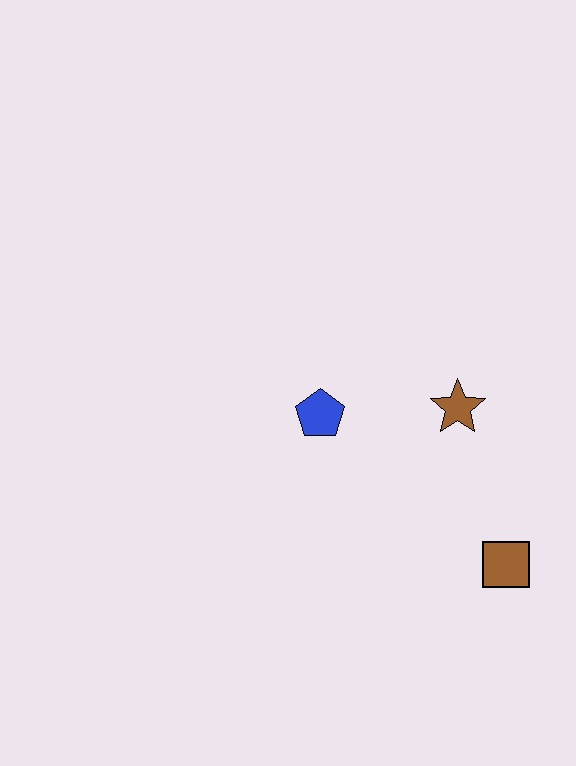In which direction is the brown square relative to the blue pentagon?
The brown square is to the right of the blue pentagon.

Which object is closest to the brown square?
The brown star is closest to the brown square.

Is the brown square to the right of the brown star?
Yes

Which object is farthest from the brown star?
The brown square is farthest from the brown star.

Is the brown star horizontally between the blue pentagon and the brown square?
Yes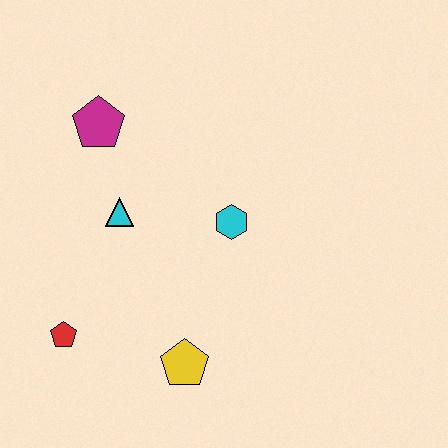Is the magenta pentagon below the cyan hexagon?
No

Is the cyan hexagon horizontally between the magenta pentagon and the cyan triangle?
No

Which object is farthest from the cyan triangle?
The yellow pentagon is farthest from the cyan triangle.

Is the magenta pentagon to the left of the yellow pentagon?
Yes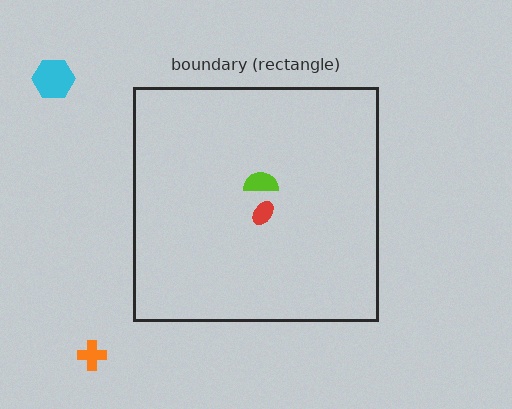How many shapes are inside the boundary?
2 inside, 2 outside.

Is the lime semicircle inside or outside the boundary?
Inside.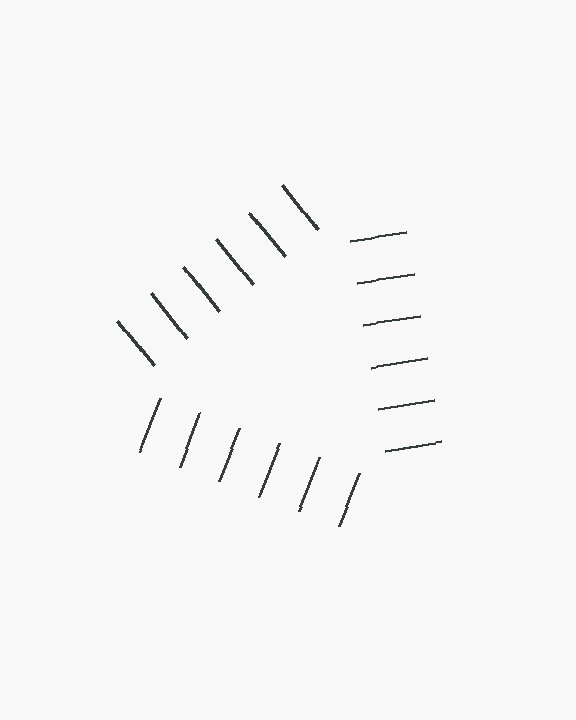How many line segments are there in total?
18 — 6 along each of the 3 edges.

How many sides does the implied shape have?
3 sides — the line-ends trace a triangle.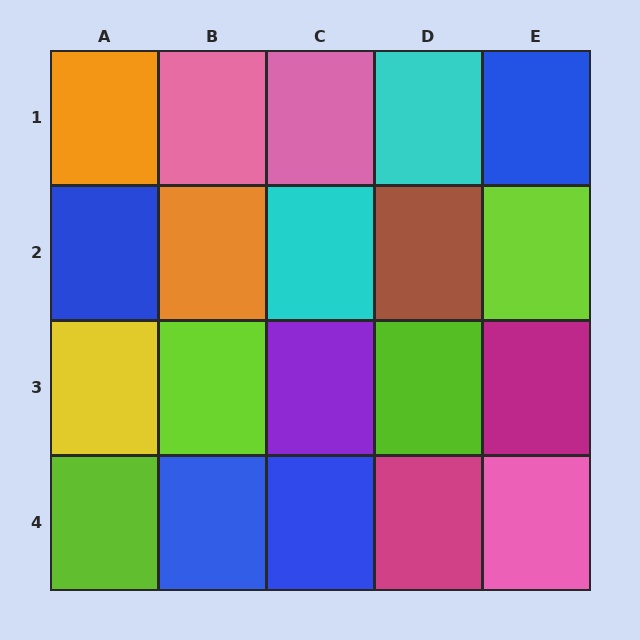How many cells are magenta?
2 cells are magenta.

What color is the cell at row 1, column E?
Blue.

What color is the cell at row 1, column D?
Cyan.